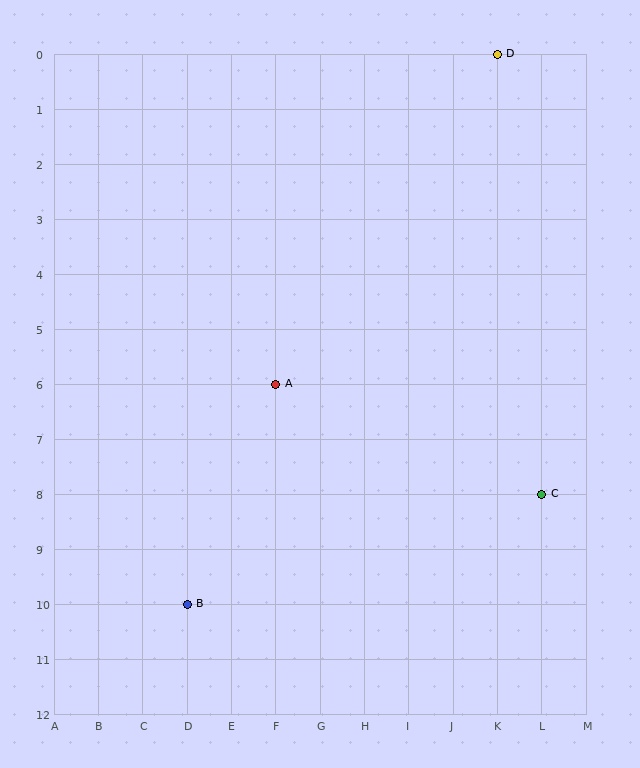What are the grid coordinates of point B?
Point B is at grid coordinates (D, 10).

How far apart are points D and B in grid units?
Points D and B are 7 columns and 10 rows apart (about 12.2 grid units diagonally).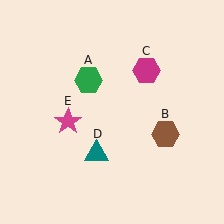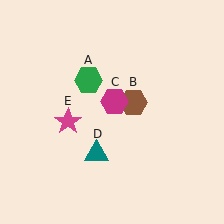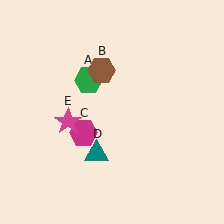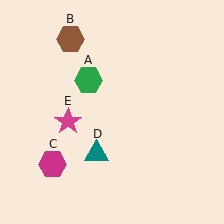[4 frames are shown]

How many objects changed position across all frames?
2 objects changed position: brown hexagon (object B), magenta hexagon (object C).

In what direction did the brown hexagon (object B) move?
The brown hexagon (object B) moved up and to the left.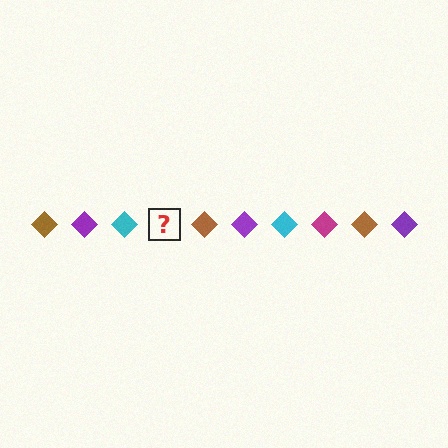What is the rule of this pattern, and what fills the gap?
The rule is that the pattern cycles through brown, purple, cyan, magenta diamonds. The gap should be filled with a magenta diamond.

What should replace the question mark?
The question mark should be replaced with a magenta diamond.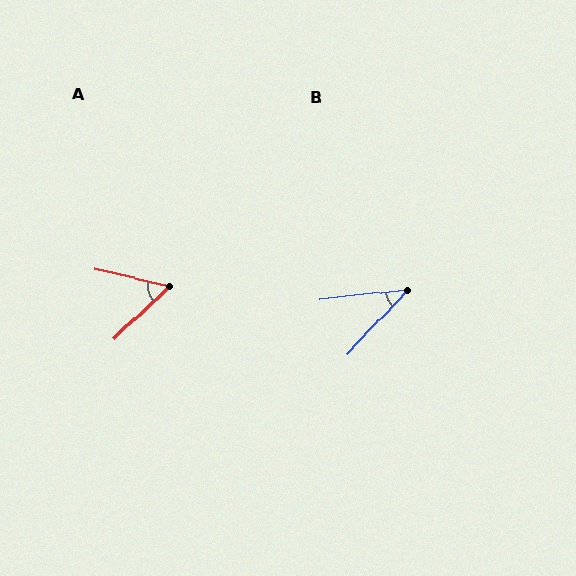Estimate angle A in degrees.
Approximately 57 degrees.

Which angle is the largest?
A, at approximately 57 degrees.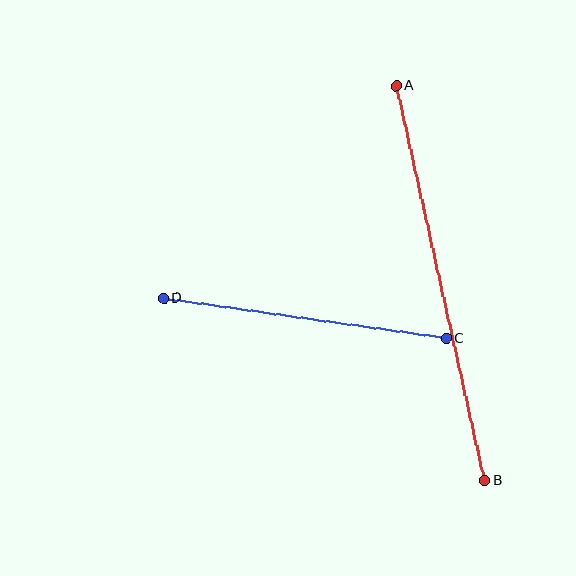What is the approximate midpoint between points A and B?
The midpoint is at approximately (441, 283) pixels.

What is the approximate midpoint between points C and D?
The midpoint is at approximately (305, 318) pixels.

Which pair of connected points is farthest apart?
Points A and B are farthest apart.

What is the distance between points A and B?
The distance is approximately 404 pixels.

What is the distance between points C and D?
The distance is approximately 286 pixels.